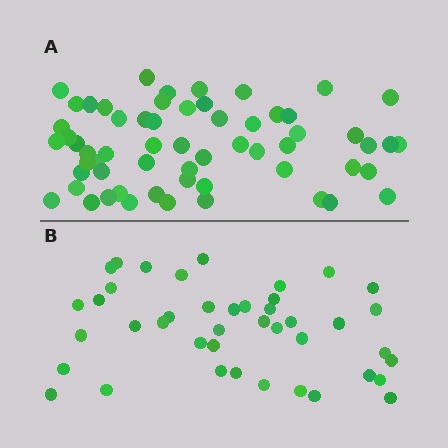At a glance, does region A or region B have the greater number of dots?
Region A (the top region) has more dots.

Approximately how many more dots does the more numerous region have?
Region A has approximately 20 more dots than region B.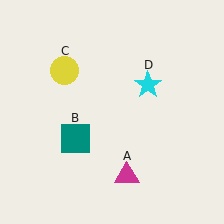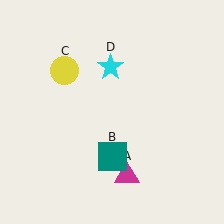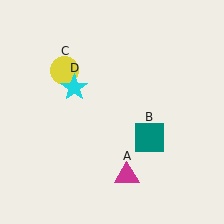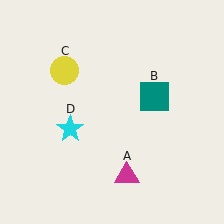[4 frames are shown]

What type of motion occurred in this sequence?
The teal square (object B), cyan star (object D) rotated counterclockwise around the center of the scene.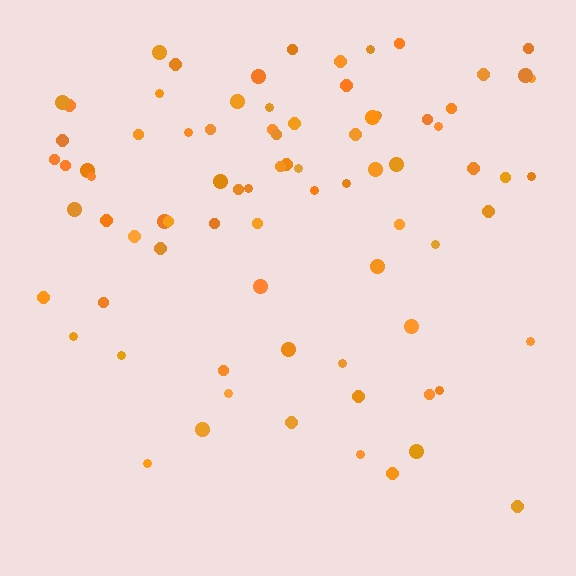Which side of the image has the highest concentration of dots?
The top.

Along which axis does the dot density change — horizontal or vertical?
Vertical.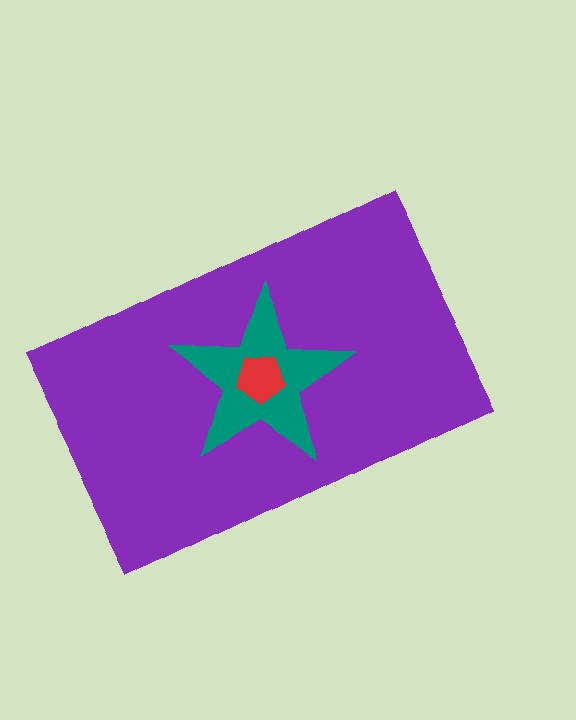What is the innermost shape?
The red pentagon.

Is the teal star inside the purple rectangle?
Yes.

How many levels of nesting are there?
3.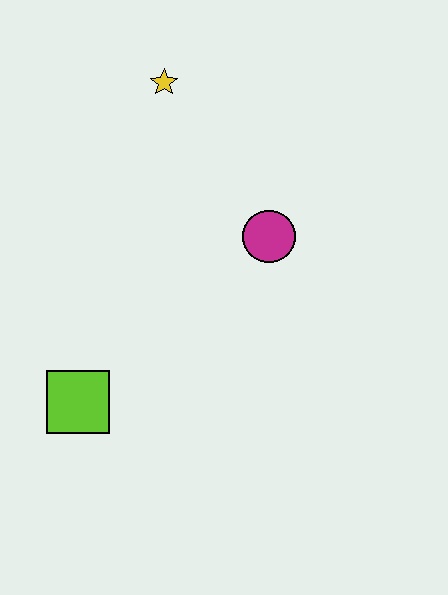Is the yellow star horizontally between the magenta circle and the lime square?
Yes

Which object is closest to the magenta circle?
The yellow star is closest to the magenta circle.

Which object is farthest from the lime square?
The yellow star is farthest from the lime square.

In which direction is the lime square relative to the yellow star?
The lime square is below the yellow star.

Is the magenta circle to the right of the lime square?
Yes